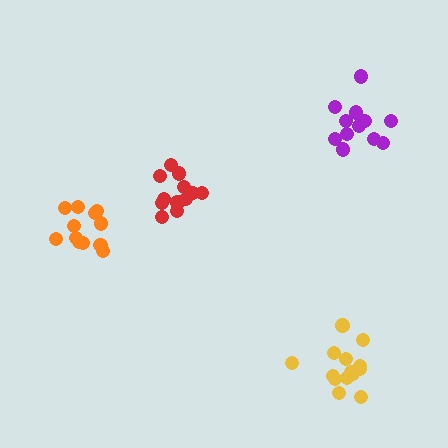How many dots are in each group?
Group 1: 12 dots, Group 2: 12 dots, Group 3: 13 dots, Group 4: 14 dots (51 total).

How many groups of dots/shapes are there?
There are 4 groups.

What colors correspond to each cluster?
The clusters are colored: orange, red, purple, yellow.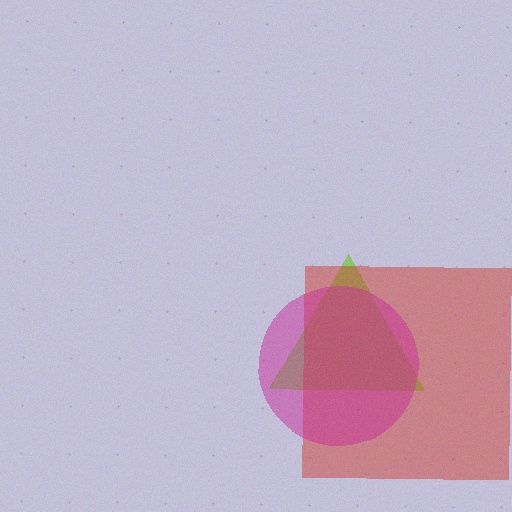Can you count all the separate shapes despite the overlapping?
Yes, there are 3 separate shapes.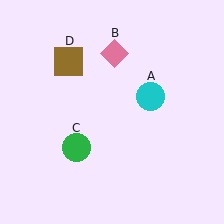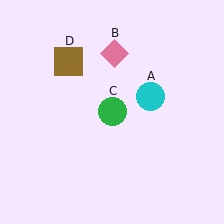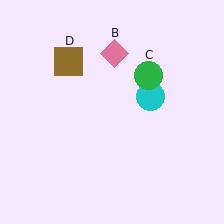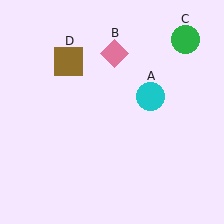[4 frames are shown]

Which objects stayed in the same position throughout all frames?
Cyan circle (object A) and pink diamond (object B) and brown square (object D) remained stationary.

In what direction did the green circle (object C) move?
The green circle (object C) moved up and to the right.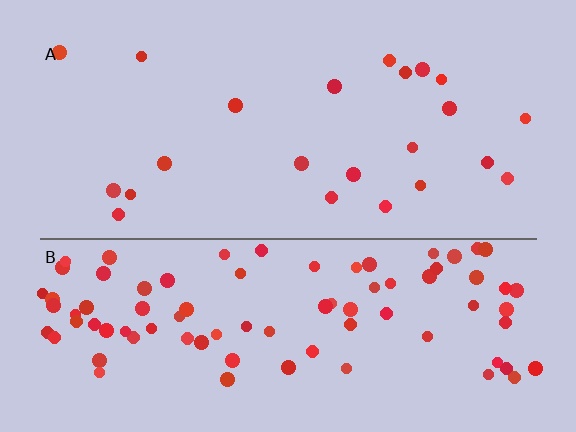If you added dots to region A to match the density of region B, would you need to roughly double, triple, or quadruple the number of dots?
Approximately quadruple.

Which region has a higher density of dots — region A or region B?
B (the bottom).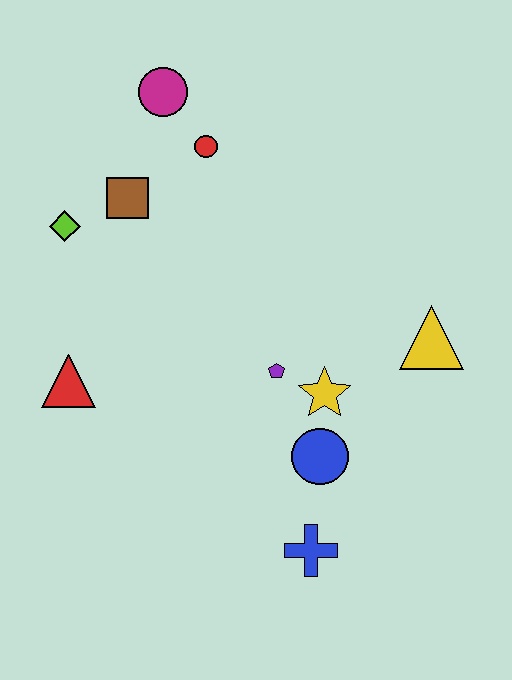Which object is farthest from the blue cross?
The magenta circle is farthest from the blue cross.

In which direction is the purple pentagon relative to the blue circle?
The purple pentagon is above the blue circle.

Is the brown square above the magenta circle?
No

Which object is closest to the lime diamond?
The brown square is closest to the lime diamond.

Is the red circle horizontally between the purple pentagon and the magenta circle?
Yes